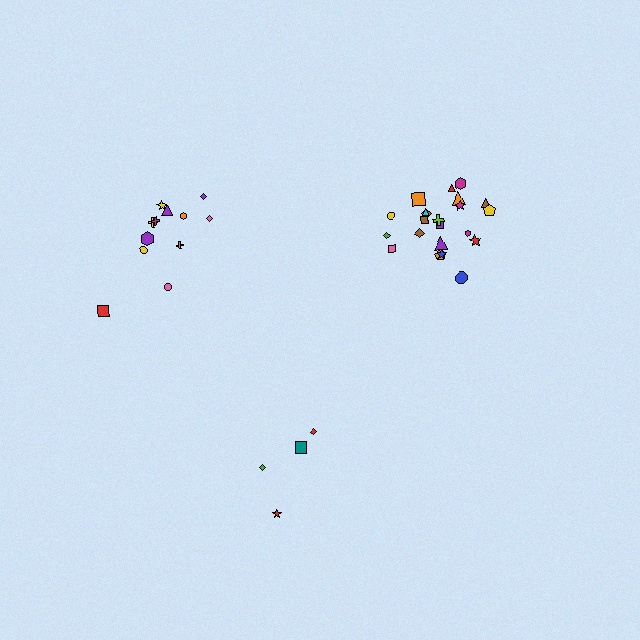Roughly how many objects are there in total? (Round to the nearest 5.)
Roughly 40 objects in total.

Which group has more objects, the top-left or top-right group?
The top-right group.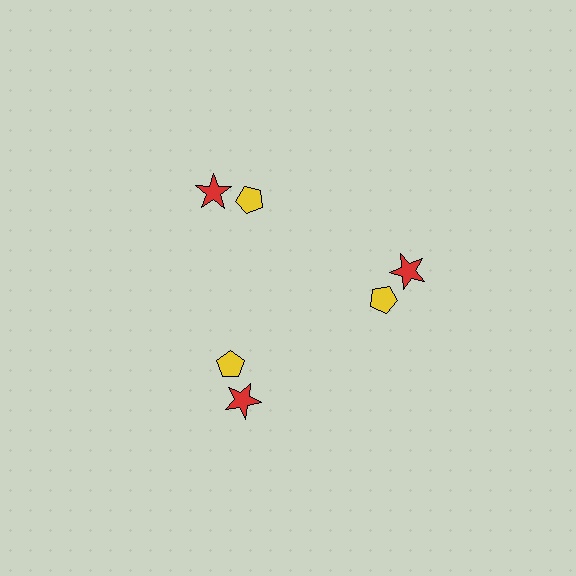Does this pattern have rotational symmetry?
Yes, this pattern has 3-fold rotational symmetry. It looks the same after rotating 120 degrees around the center.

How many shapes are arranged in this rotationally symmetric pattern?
There are 6 shapes, arranged in 3 groups of 2.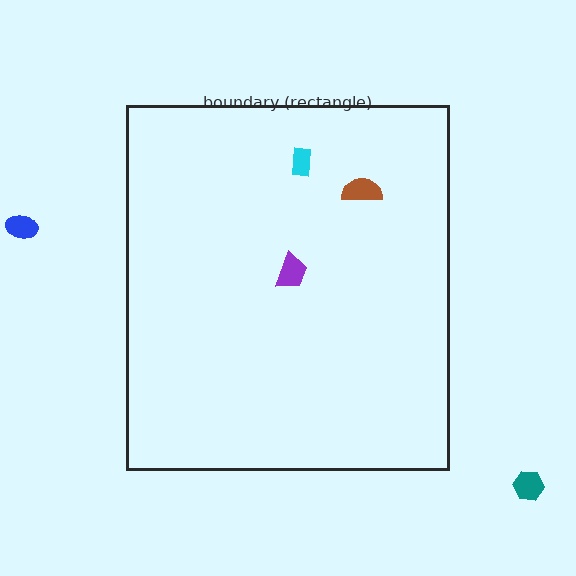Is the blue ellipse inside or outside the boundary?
Outside.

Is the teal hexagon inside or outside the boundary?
Outside.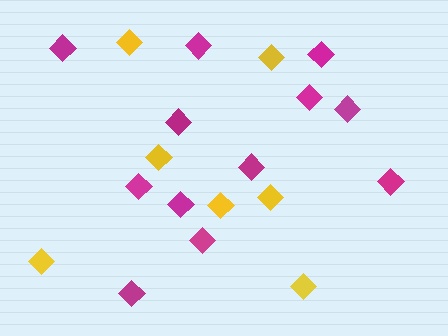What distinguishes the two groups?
There are 2 groups: one group of magenta diamonds (12) and one group of yellow diamonds (7).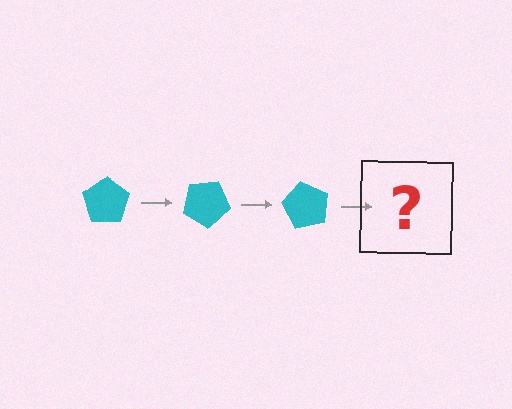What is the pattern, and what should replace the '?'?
The pattern is that the pentagon rotates 30 degrees each step. The '?' should be a cyan pentagon rotated 90 degrees.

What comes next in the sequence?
The next element should be a cyan pentagon rotated 90 degrees.